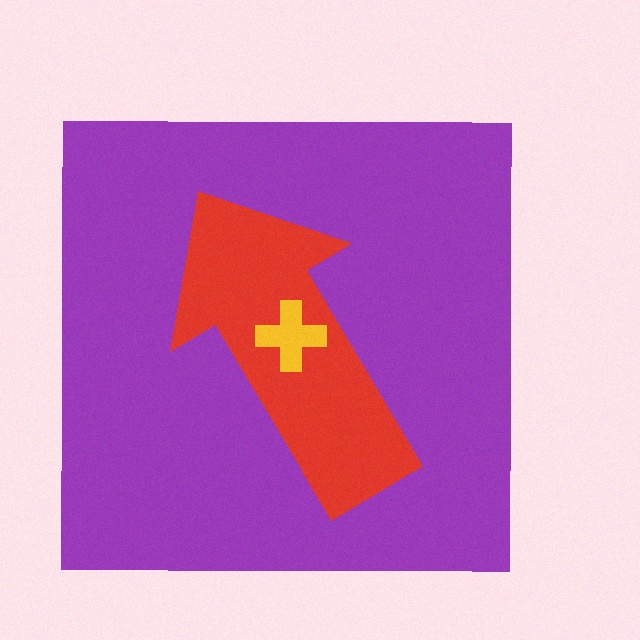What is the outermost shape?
The purple square.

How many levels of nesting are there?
3.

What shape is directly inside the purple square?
The red arrow.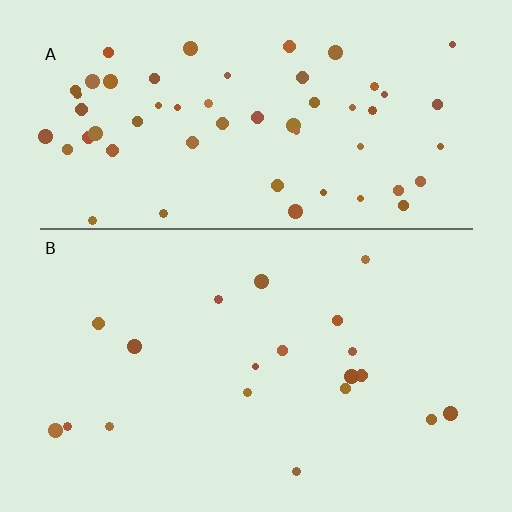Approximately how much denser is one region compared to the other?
Approximately 3.0× — region A over region B.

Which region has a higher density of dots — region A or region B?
A (the top).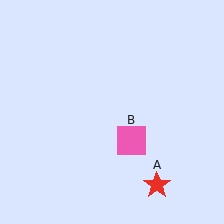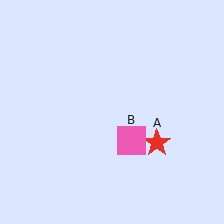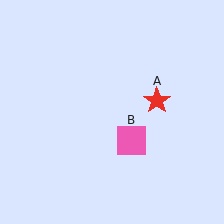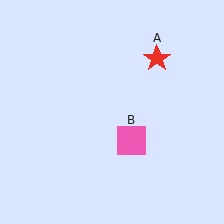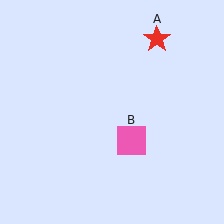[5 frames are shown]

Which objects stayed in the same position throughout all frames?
Pink square (object B) remained stationary.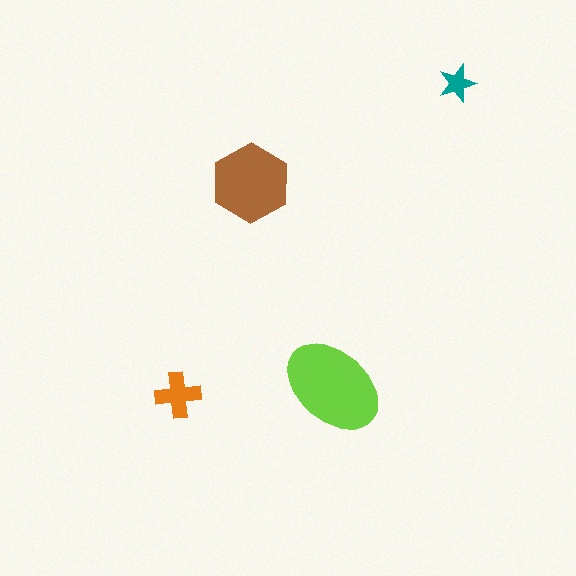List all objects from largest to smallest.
The lime ellipse, the brown hexagon, the orange cross, the teal star.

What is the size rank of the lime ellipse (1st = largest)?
1st.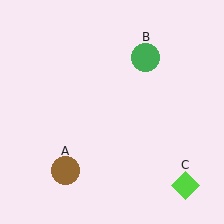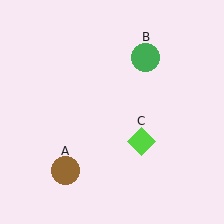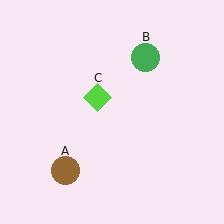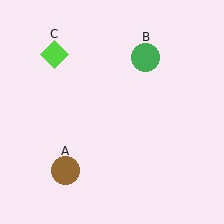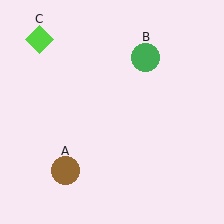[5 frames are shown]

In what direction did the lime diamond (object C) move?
The lime diamond (object C) moved up and to the left.